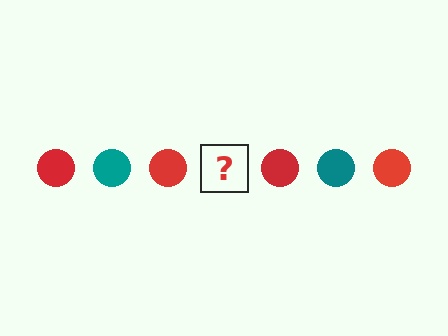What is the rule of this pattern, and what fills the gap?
The rule is that the pattern cycles through red, teal circles. The gap should be filled with a teal circle.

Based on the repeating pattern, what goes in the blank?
The blank should be a teal circle.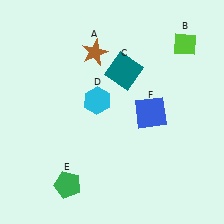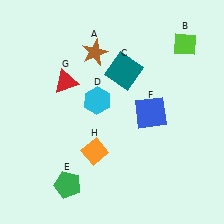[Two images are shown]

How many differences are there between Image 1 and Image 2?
There are 2 differences between the two images.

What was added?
A red triangle (G), an orange diamond (H) were added in Image 2.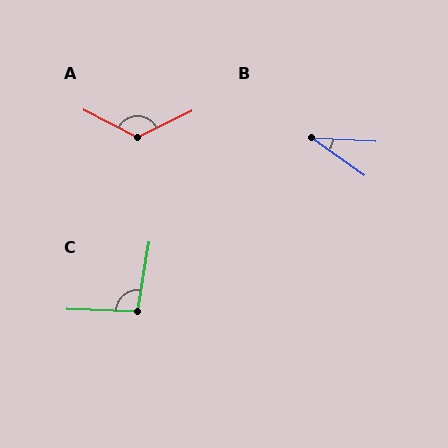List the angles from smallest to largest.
B (32°), C (97°), A (128°).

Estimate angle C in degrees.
Approximately 97 degrees.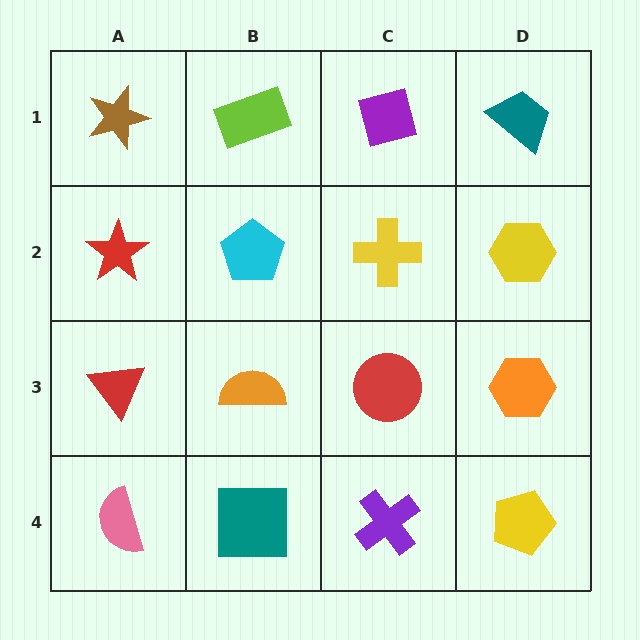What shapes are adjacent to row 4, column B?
An orange semicircle (row 3, column B), a pink semicircle (row 4, column A), a purple cross (row 4, column C).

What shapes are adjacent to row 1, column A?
A red star (row 2, column A), a lime rectangle (row 1, column B).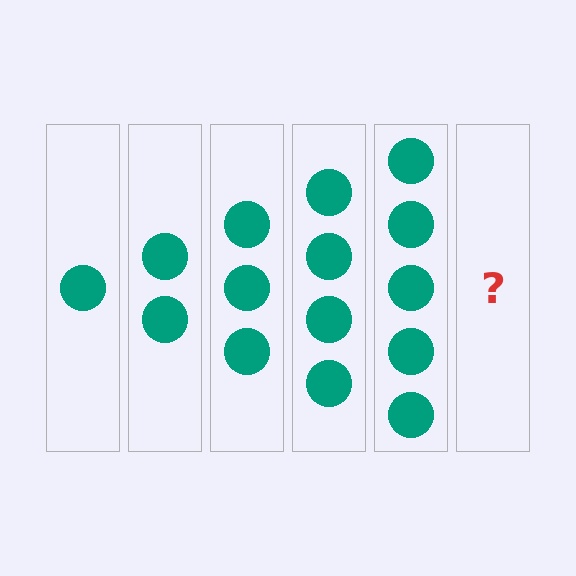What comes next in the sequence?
The next element should be 6 circles.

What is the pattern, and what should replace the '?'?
The pattern is that each step adds one more circle. The '?' should be 6 circles.